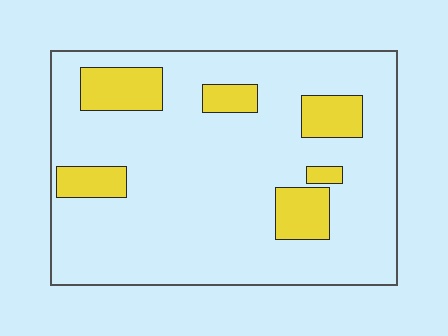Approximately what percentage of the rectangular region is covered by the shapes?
Approximately 15%.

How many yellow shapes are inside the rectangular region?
6.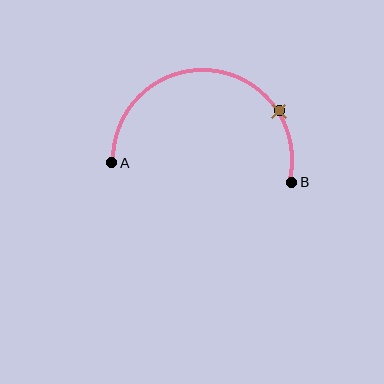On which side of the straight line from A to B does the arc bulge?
The arc bulges above the straight line connecting A and B.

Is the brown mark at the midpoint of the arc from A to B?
No. The brown mark lies on the arc but is closer to endpoint B. The arc midpoint would be at the point on the curve equidistant along the arc from both A and B.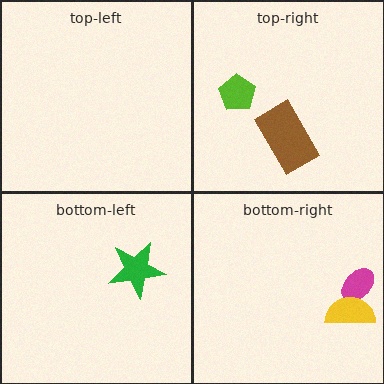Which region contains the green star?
The bottom-left region.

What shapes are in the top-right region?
The brown rectangle, the lime pentagon.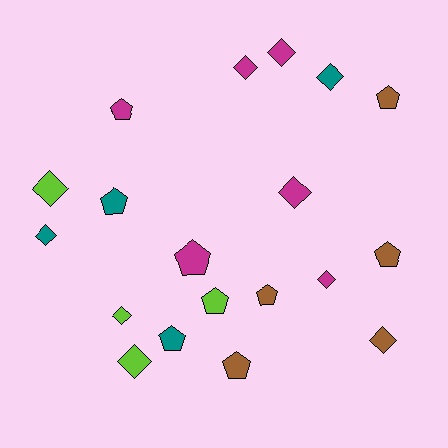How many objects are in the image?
There are 19 objects.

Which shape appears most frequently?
Diamond, with 10 objects.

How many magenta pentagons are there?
There are 2 magenta pentagons.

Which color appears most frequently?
Magenta, with 6 objects.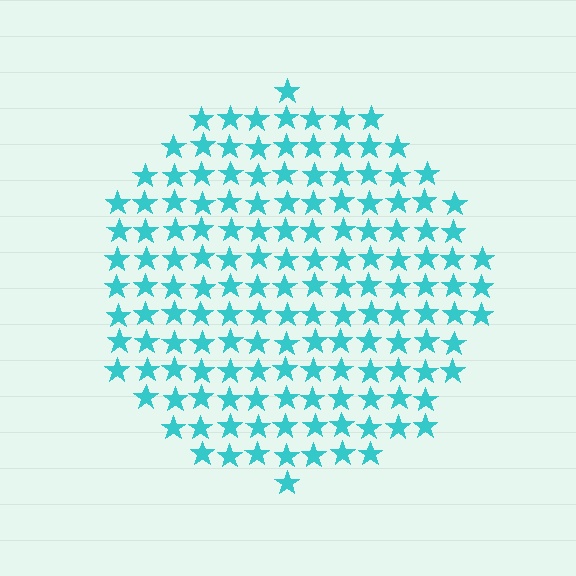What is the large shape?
The large shape is a circle.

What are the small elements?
The small elements are stars.